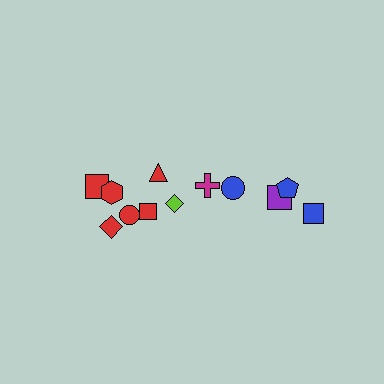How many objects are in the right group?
There are 5 objects.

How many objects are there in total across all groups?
There are 12 objects.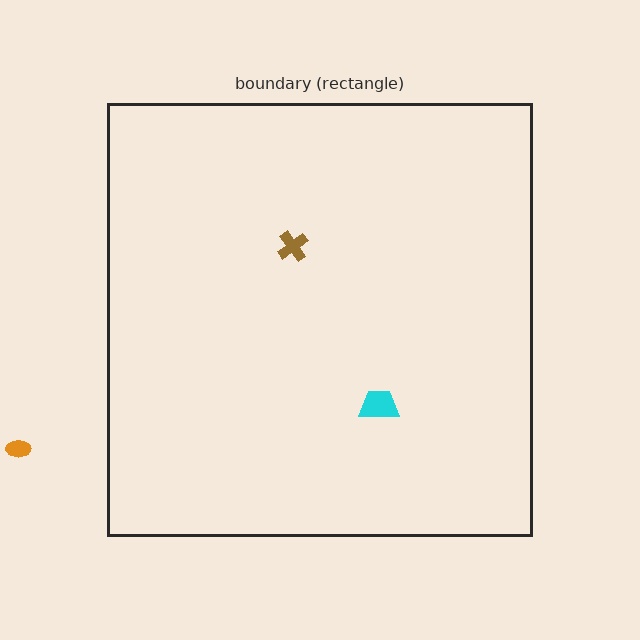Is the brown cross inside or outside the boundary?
Inside.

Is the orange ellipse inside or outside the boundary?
Outside.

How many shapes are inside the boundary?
2 inside, 1 outside.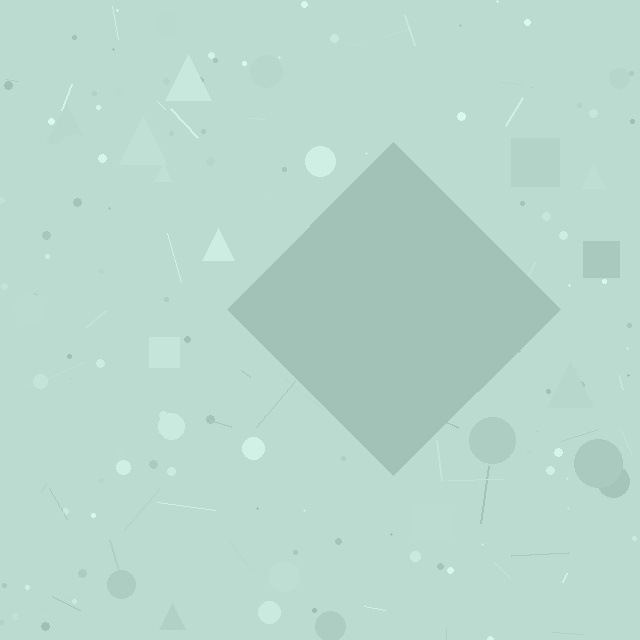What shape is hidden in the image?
A diamond is hidden in the image.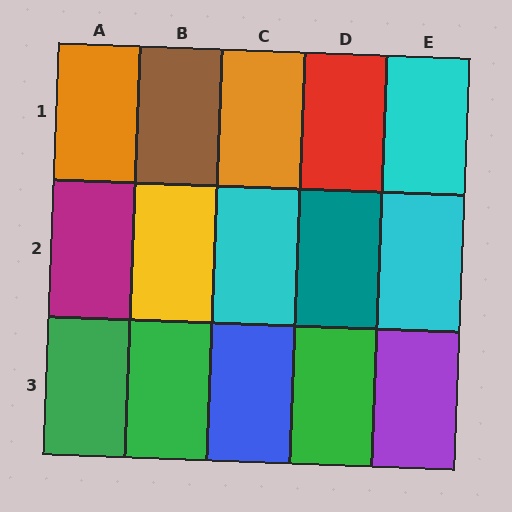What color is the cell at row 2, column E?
Cyan.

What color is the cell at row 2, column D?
Teal.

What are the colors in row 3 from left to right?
Green, green, blue, green, purple.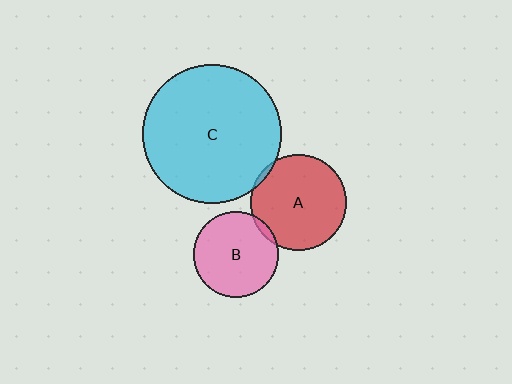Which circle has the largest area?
Circle C (cyan).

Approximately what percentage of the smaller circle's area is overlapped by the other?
Approximately 5%.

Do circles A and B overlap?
Yes.